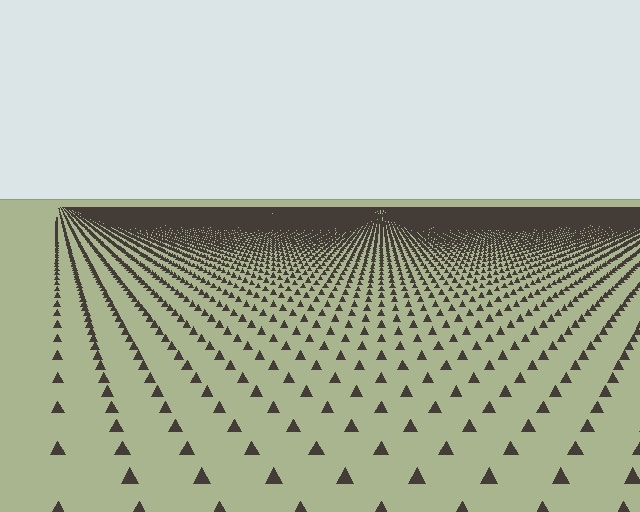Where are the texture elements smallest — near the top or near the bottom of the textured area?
Near the top.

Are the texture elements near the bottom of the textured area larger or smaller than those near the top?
Larger. Near the bottom, elements are closer to the viewer and appear at a bigger on-screen size.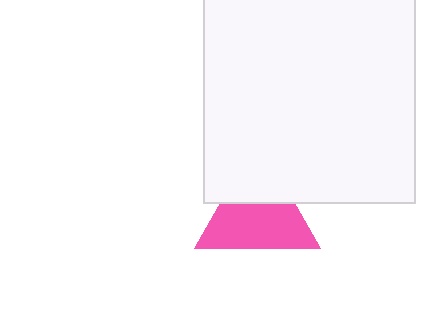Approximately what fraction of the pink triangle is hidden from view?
Roughly 35% of the pink triangle is hidden behind the white square.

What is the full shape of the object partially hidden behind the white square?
The partially hidden object is a pink triangle.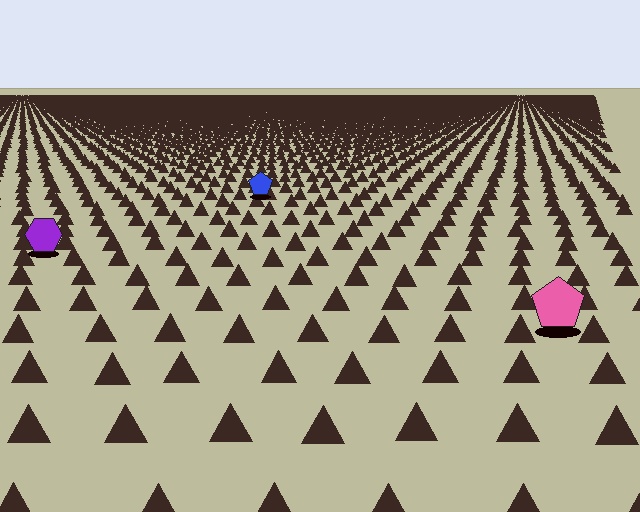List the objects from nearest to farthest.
From nearest to farthest: the pink pentagon, the purple hexagon, the blue pentagon.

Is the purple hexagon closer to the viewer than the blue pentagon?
Yes. The purple hexagon is closer — you can tell from the texture gradient: the ground texture is coarser near it.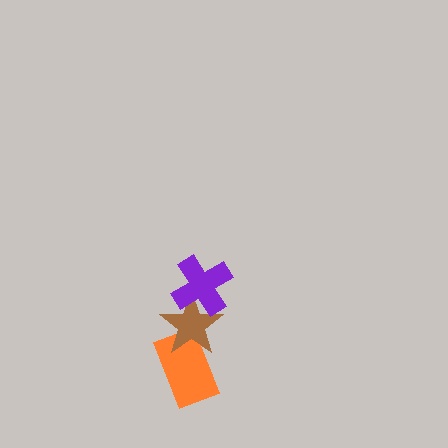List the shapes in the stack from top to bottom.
From top to bottom: the purple cross, the brown star, the orange rectangle.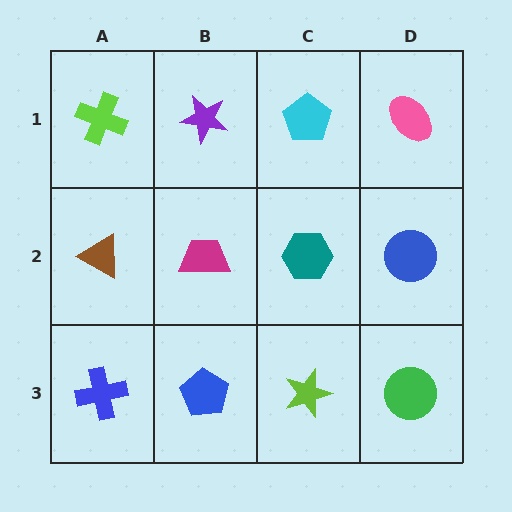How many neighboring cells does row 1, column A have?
2.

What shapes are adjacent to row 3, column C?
A teal hexagon (row 2, column C), a blue pentagon (row 3, column B), a green circle (row 3, column D).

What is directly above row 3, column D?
A blue circle.